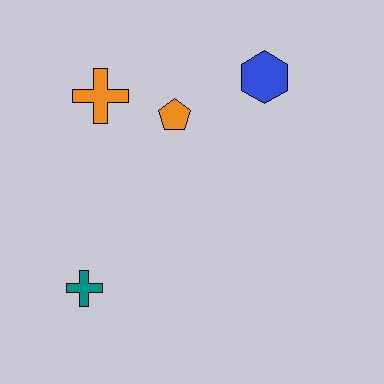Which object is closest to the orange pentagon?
The orange cross is closest to the orange pentagon.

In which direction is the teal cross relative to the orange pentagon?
The teal cross is below the orange pentagon.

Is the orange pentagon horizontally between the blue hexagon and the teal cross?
Yes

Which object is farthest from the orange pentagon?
The teal cross is farthest from the orange pentagon.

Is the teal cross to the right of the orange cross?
No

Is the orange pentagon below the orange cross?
Yes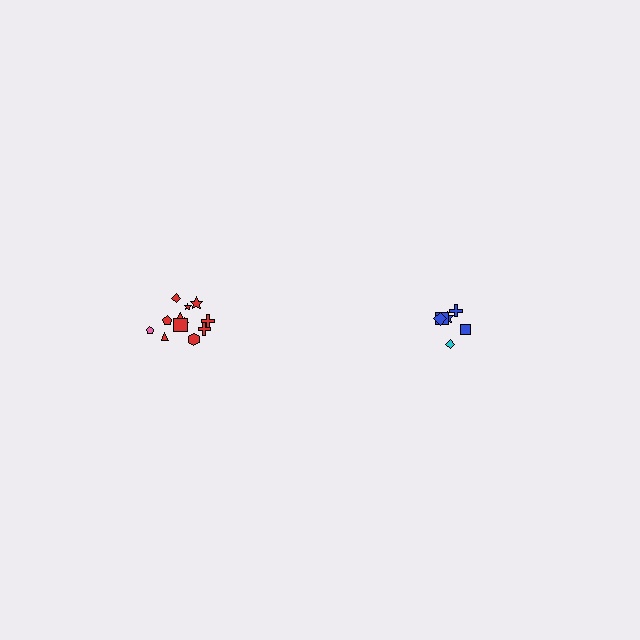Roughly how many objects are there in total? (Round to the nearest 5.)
Roughly 20 objects in total.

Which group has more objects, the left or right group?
The left group.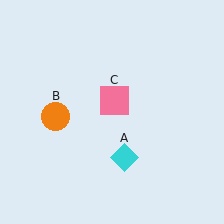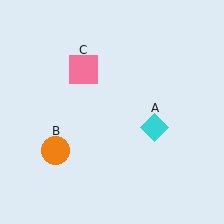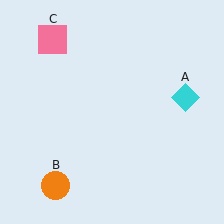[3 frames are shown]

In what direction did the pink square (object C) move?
The pink square (object C) moved up and to the left.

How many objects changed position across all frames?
3 objects changed position: cyan diamond (object A), orange circle (object B), pink square (object C).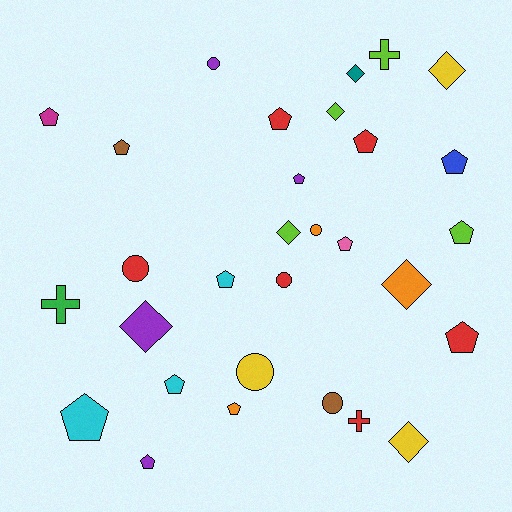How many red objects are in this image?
There are 6 red objects.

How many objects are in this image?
There are 30 objects.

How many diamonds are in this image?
There are 7 diamonds.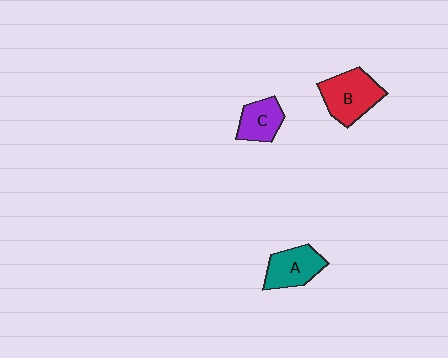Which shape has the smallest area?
Shape C (purple).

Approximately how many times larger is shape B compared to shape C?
Approximately 1.6 times.